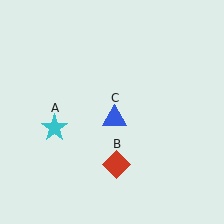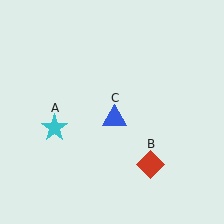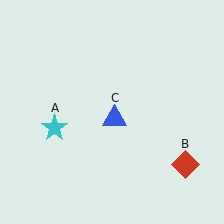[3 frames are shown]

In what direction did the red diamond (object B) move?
The red diamond (object B) moved right.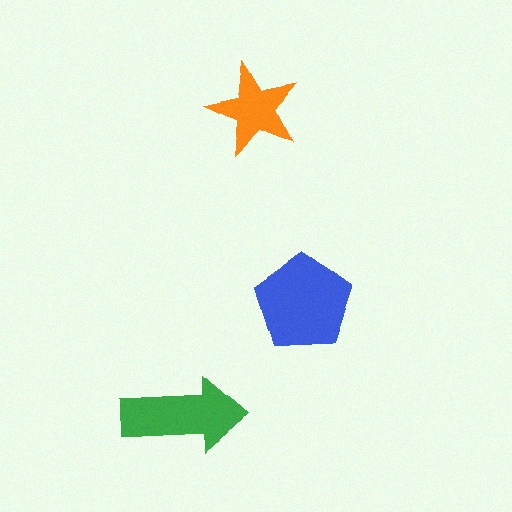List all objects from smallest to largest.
The orange star, the green arrow, the blue pentagon.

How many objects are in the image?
There are 3 objects in the image.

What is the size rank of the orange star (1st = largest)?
3rd.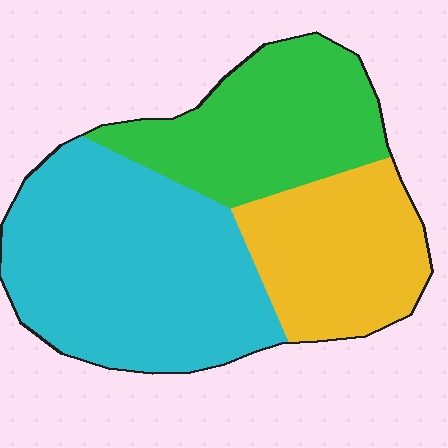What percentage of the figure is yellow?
Yellow covers around 25% of the figure.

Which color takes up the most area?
Cyan, at roughly 45%.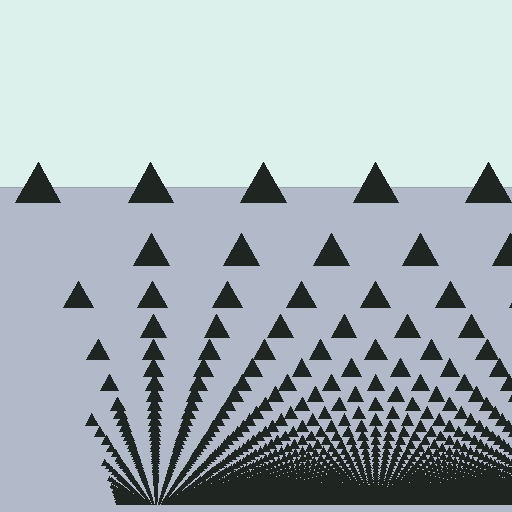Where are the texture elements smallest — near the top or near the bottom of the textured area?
Near the bottom.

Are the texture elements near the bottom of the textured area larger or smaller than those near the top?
Smaller. The gradient is inverted — elements near the bottom are smaller and denser.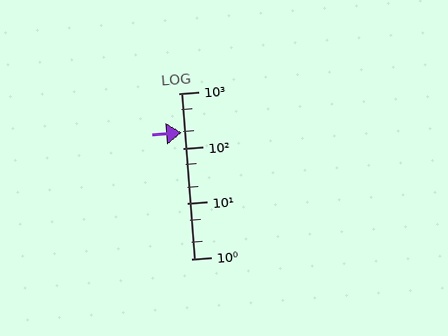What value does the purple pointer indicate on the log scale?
The pointer indicates approximately 190.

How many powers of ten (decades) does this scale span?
The scale spans 3 decades, from 1 to 1000.